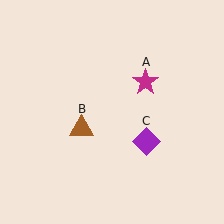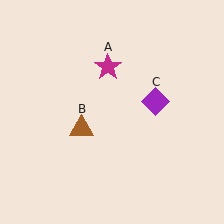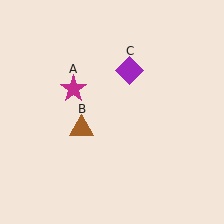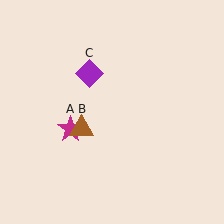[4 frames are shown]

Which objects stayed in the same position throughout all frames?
Brown triangle (object B) remained stationary.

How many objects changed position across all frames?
2 objects changed position: magenta star (object A), purple diamond (object C).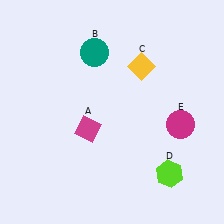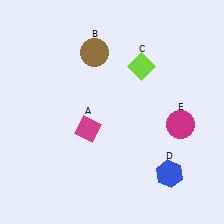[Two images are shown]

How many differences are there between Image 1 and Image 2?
There are 3 differences between the two images.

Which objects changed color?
B changed from teal to brown. C changed from yellow to lime. D changed from lime to blue.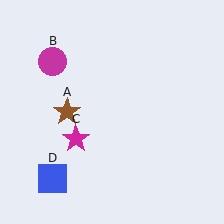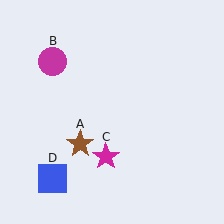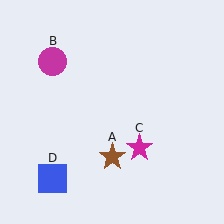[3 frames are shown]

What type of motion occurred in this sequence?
The brown star (object A), magenta star (object C) rotated counterclockwise around the center of the scene.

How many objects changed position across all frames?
2 objects changed position: brown star (object A), magenta star (object C).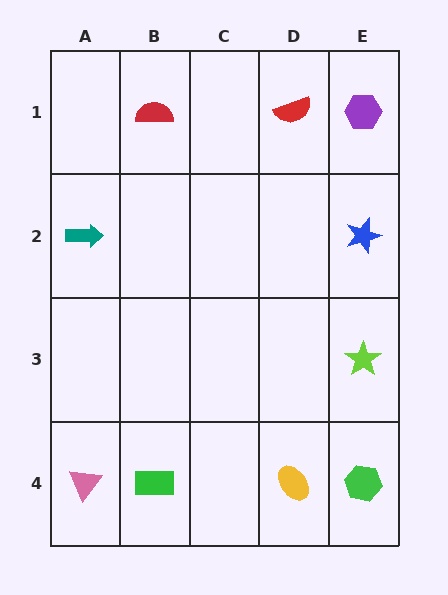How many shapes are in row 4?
4 shapes.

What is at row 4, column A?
A pink triangle.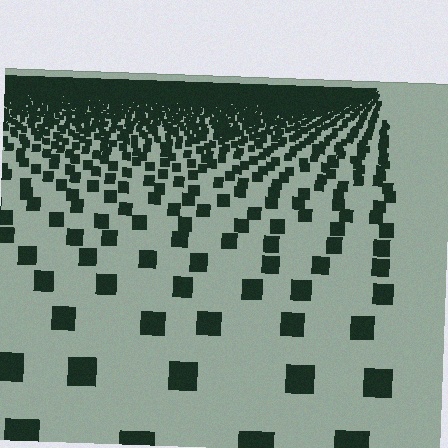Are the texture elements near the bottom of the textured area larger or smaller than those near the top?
Larger. Near the bottom, elements are closer to the viewer and appear at a bigger on-screen size.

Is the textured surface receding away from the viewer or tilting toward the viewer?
The surface is receding away from the viewer. Texture elements get smaller and denser toward the top.